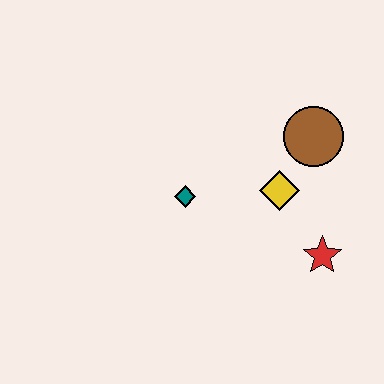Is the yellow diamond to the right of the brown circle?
No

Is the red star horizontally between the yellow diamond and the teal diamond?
No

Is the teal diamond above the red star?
Yes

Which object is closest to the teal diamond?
The yellow diamond is closest to the teal diamond.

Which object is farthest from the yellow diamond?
The teal diamond is farthest from the yellow diamond.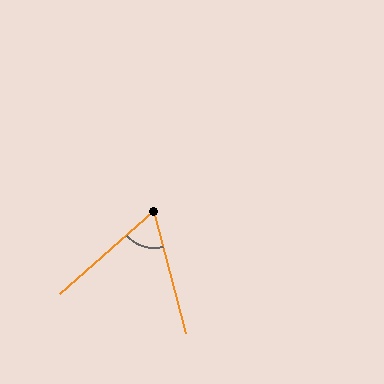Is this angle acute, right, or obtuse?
It is acute.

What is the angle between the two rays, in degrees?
Approximately 64 degrees.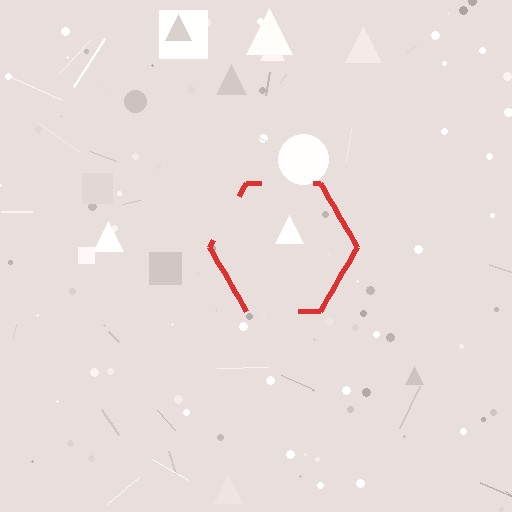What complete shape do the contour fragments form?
The contour fragments form a hexagon.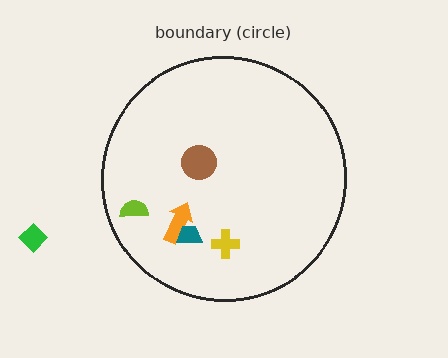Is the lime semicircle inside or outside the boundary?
Inside.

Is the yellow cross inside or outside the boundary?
Inside.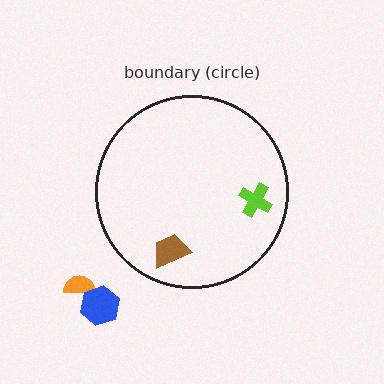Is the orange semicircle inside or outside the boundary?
Outside.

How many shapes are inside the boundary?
2 inside, 2 outside.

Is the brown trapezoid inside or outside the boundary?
Inside.